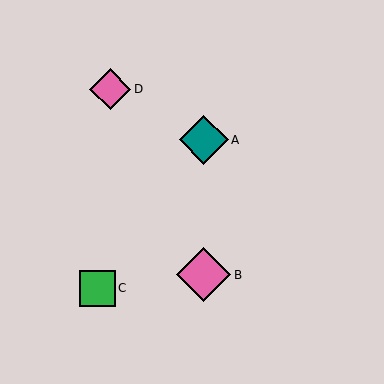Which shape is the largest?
The pink diamond (labeled B) is the largest.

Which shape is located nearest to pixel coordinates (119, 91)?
The pink diamond (labeled D) at (110, 89) is nearest to that location.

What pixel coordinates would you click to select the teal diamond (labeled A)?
Click at (204, 140) to select the teal diamond A.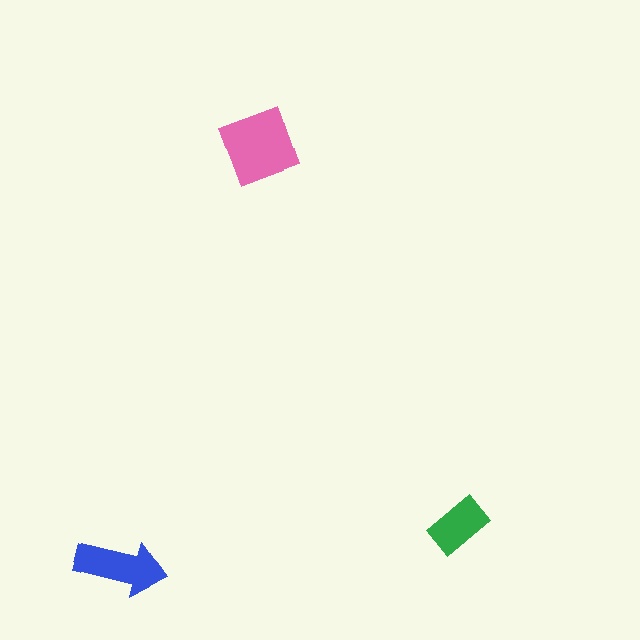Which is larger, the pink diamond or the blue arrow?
The pink diamond.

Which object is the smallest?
The green rectangle.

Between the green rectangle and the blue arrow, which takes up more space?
The blue arrow.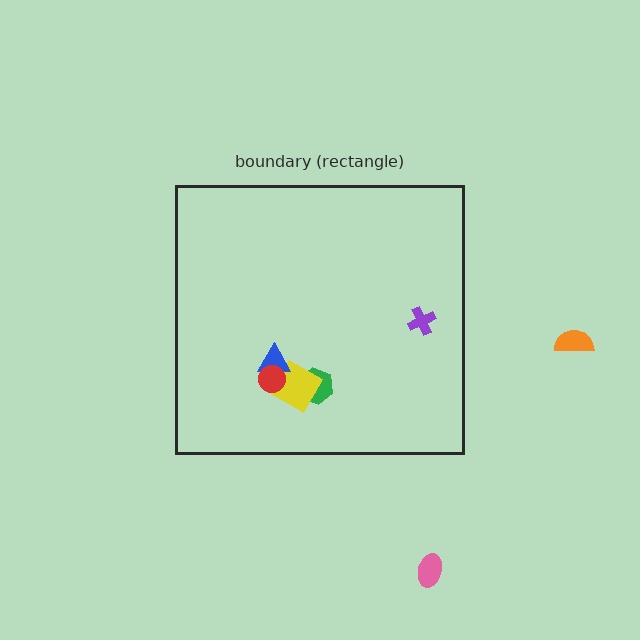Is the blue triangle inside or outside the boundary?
Inside.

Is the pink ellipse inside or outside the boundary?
Outside.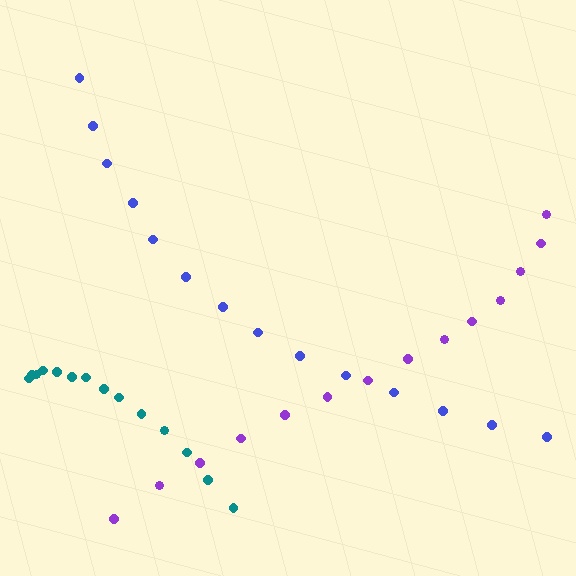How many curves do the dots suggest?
There are 3 distinct paths.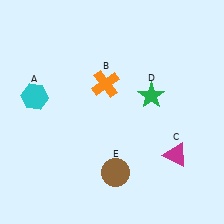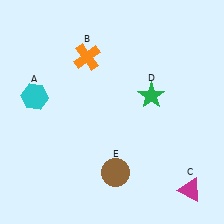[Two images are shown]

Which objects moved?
The objects that moved are: the orange cross (B), the magenta triangle (C).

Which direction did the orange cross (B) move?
The orange cross (B) moved up.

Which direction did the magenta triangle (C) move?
The magenta triangle (C) moved down.